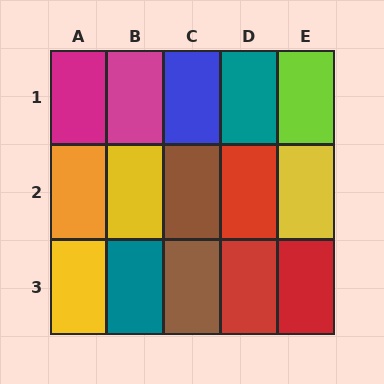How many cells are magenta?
2 cells are magenta.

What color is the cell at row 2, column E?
Yellow.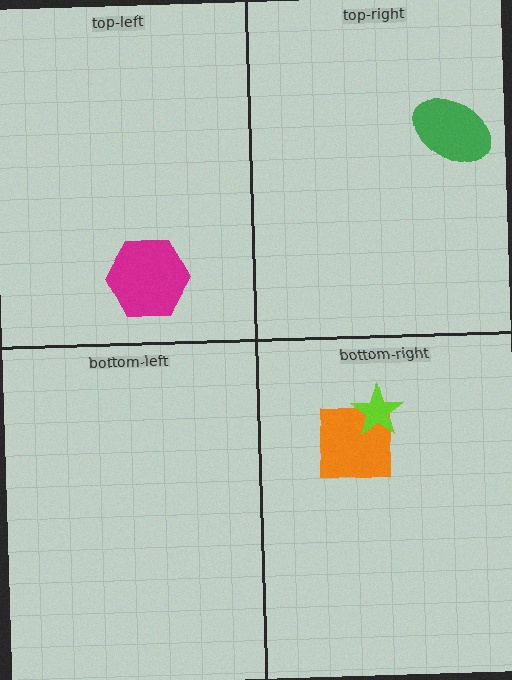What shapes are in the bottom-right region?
The orange square, the lime star.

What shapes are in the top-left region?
The magenta hexagon.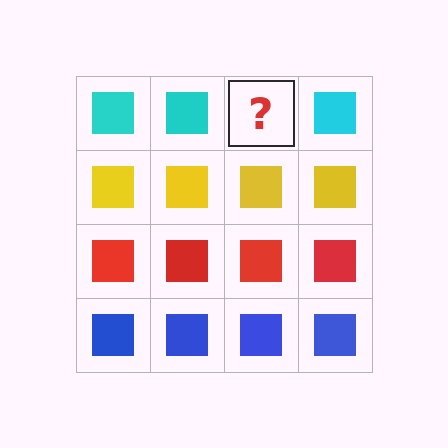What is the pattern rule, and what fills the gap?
The rule is that each row has a consistent color. The gap should be filled with a cyan square.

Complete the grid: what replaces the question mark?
The question mark should be replaced with a cyan square.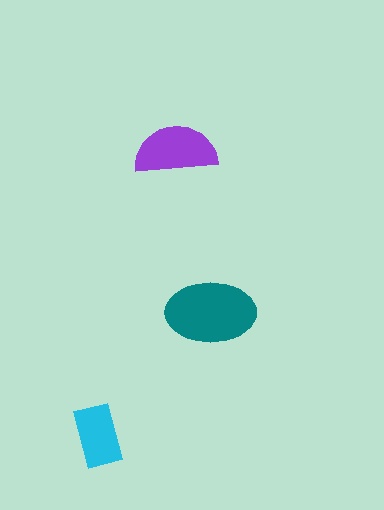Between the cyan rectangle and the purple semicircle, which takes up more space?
The purple semicircle.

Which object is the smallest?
The cyan rectangle.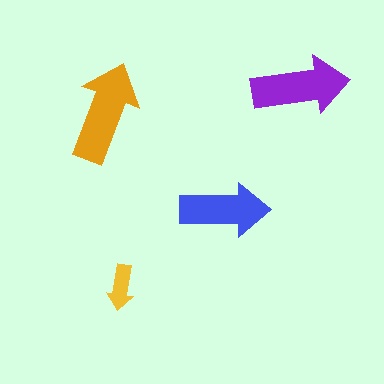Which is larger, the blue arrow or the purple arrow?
The purple one.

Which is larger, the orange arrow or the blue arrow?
The orange one.